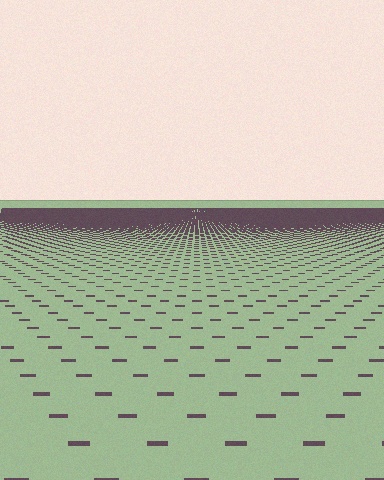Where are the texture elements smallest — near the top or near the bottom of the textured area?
Near the top.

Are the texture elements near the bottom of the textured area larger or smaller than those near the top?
Larger. Near the bottom, elements are closer to the viewer and appear at a bigger on-screen size.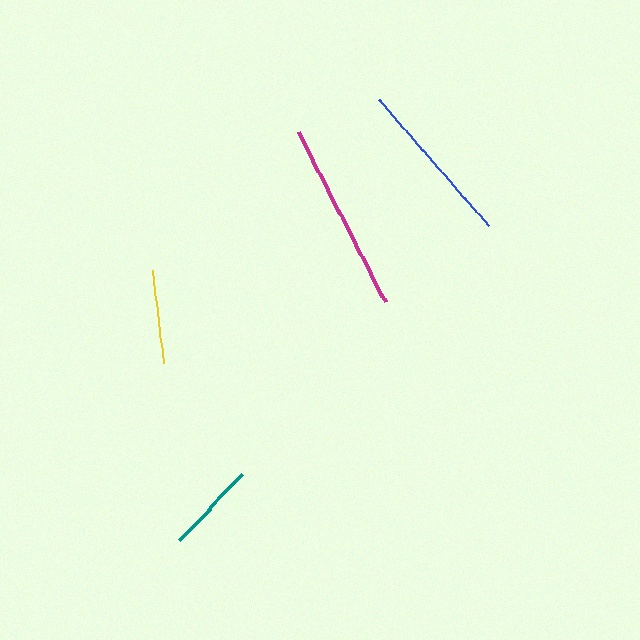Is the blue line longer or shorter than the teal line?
The blue line is longer than the teal line.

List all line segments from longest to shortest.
From longest to shortest: magenta, blue, yellow, teal.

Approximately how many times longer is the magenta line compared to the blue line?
The magenta line is approximately 1.1 times the length of the blue line.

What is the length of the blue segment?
The blue segment is approximately 167 pixels long.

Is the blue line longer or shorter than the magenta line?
The magenta line is longer than the blue line.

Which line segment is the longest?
The magenta line is the longest at approximately 191 pixels.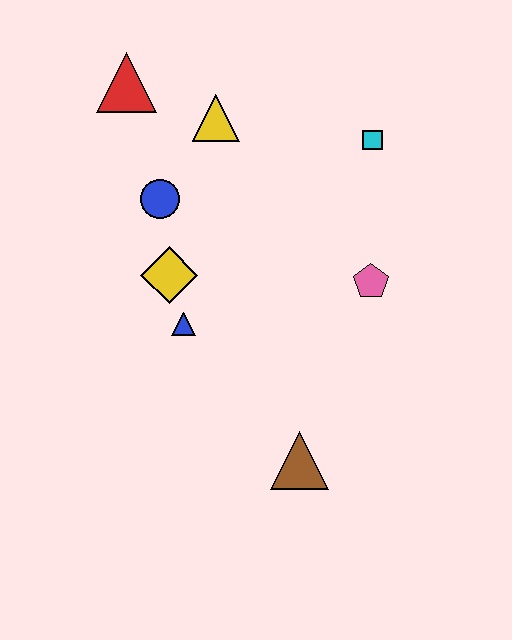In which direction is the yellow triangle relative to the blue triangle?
The yellow triangle is above the blue triangle.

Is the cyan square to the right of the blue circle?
Yes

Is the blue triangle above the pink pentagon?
No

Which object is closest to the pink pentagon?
The cyan square is closest to the pink pentagon.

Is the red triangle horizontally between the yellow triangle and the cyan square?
No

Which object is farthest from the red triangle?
The brown triangle is farthest from the red triangle.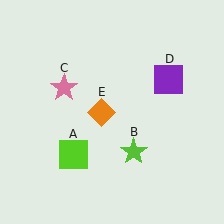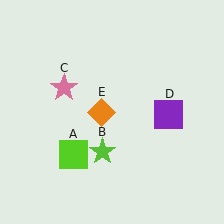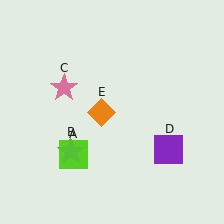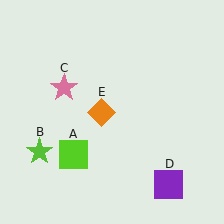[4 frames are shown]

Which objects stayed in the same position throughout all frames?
Lime square (object A) and pink star (object C) and orange diamond (object E) remained stationary.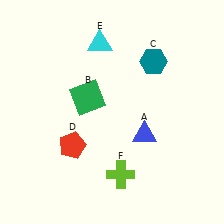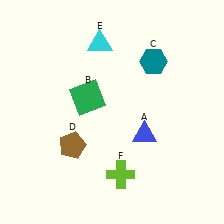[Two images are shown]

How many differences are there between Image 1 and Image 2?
There is 1 difference between the two images.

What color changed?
The pentagon (D) changed from red in Image 1 to brown in Image 2.